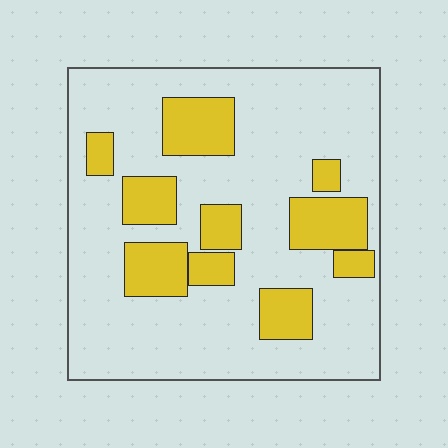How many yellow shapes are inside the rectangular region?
10.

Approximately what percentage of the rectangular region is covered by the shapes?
Approximately 25%.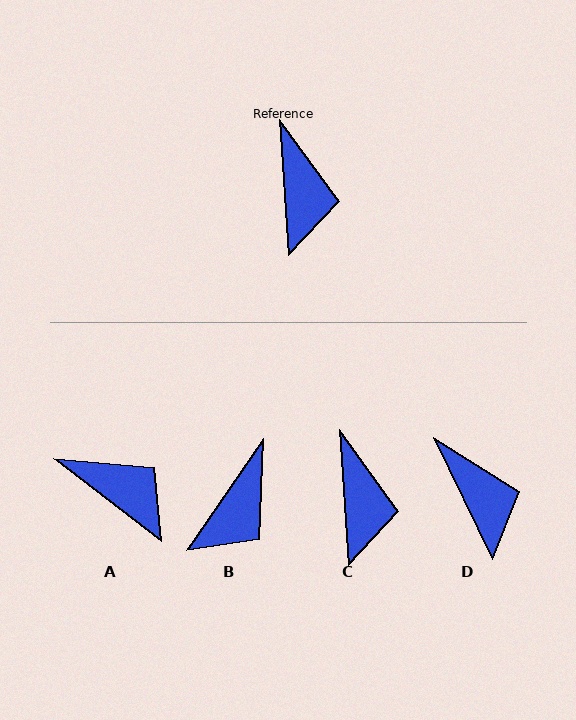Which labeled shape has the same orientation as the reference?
C.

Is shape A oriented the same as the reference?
No, it is off by about 49 degrees.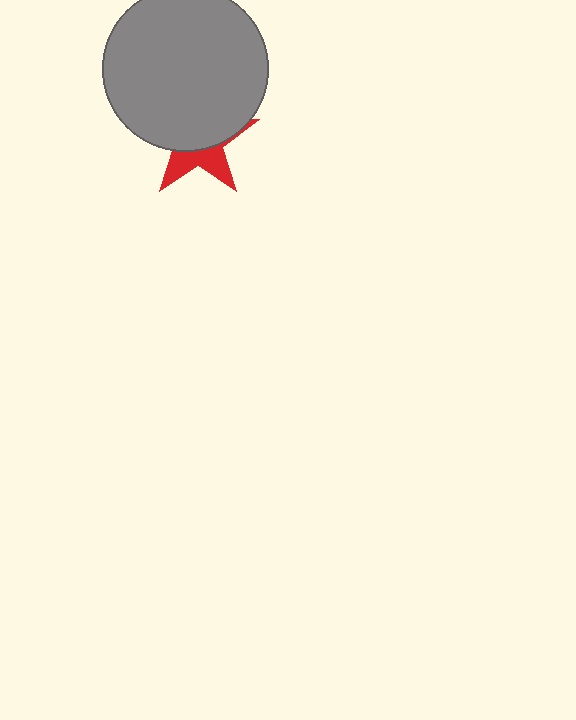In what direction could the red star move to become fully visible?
The red star could move down. That would shift it out from behind the gray circle entirely.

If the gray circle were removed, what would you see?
You would see the complete red star.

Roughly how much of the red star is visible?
A small part of it is visible (roughly 37%).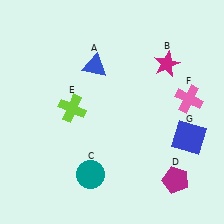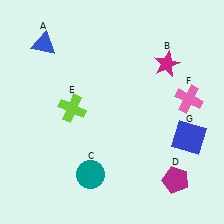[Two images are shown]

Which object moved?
The blue triangle (A) moved left.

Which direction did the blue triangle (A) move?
The blue triangle (A) moved left.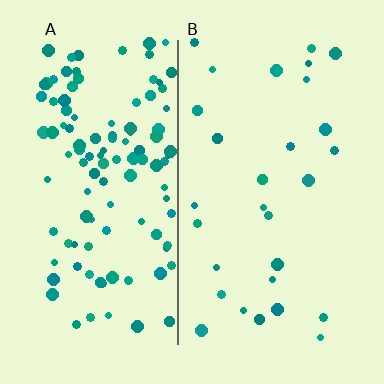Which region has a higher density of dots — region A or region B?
A (the left).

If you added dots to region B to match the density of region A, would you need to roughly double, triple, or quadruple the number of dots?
Approximately quadruple.